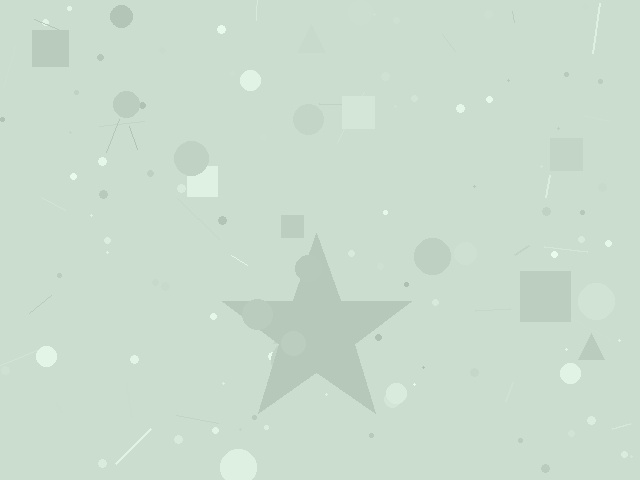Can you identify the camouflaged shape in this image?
The camouflaged shape is a star.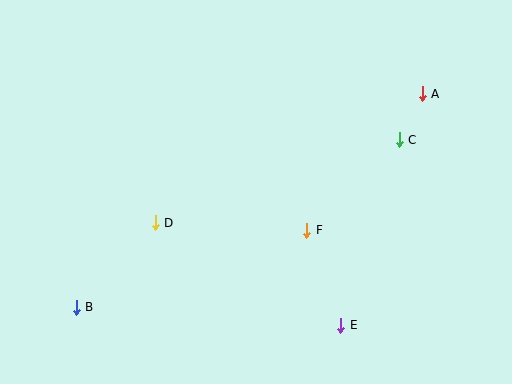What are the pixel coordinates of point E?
Point E is at (341, 325).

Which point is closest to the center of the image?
Point F at (307, 230) is closest to the center.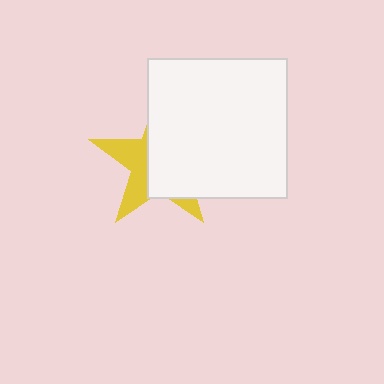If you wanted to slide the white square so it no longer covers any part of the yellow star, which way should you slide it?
Slide it right — that is the most direct way to separate the two shapes.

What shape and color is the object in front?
The object in front is a white square.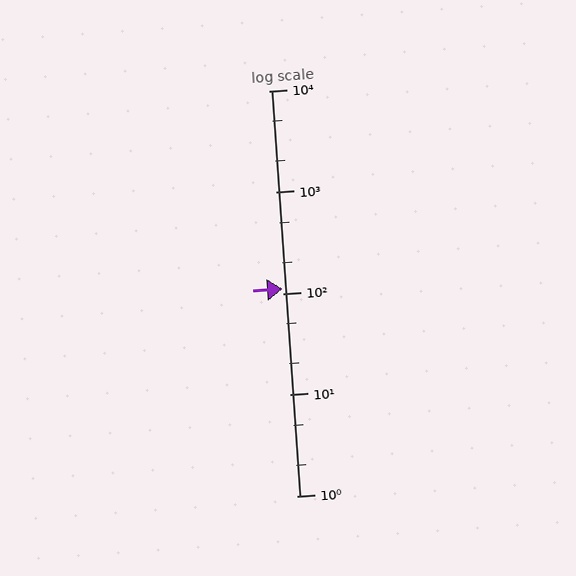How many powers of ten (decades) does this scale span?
The scale spans 4 decades, from 1 to 10000.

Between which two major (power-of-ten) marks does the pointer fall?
The pointer is between 100 and 1000.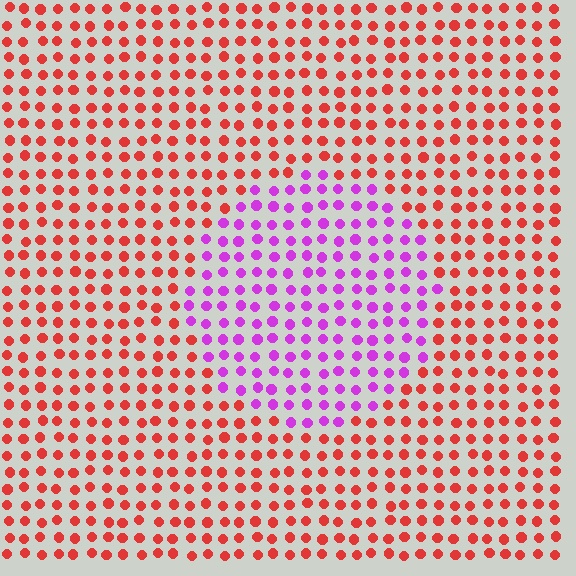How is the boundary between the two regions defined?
The boundary is defined purely by a slight shift in hue (about 66 degrees). Spacing, size, and orientation are identical on both sides.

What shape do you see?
I see a circle.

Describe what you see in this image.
The image is filled with small red elements in a uniform arrangement. A circle-shaped region is visible where the elements are tinted to a slightly different hue, forming a subtle color boundary.